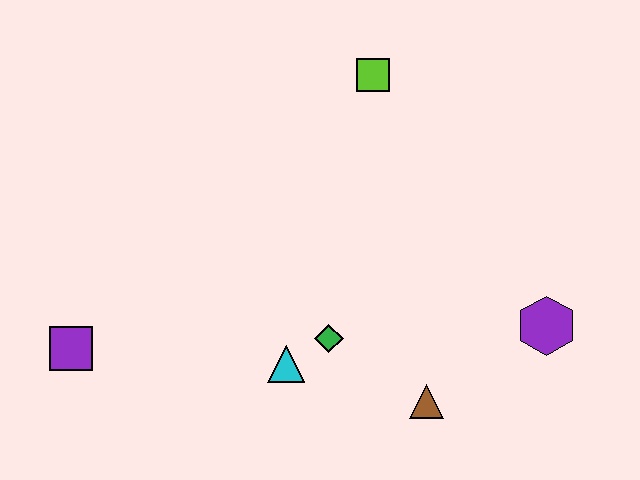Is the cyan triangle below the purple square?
Yes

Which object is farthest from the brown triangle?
The purple square is farthest from the brown triangle.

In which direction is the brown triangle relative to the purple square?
The brown triangle is to the right of the purple square.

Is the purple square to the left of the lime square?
Yes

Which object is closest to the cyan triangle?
The green diamond is closest to the cyan triangle.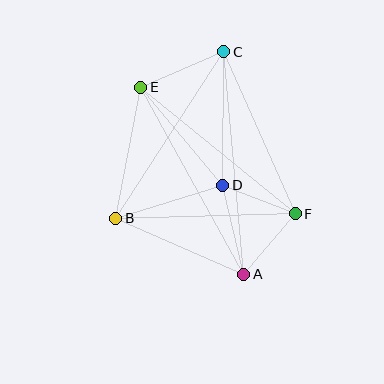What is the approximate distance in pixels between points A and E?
The distance between A and E is approximately 214 pixels.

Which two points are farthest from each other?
Points A and C are farthest from each other.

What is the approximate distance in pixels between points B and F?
The distance between B and F is approximately 180 pixels.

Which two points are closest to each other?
Points D and F are closest to each other.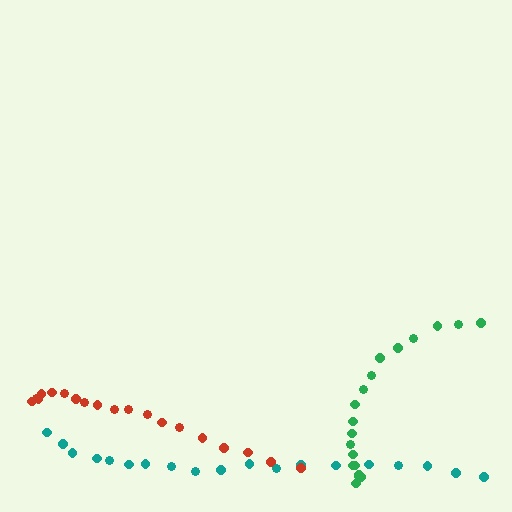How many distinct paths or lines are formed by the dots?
There are 3 distinct paths.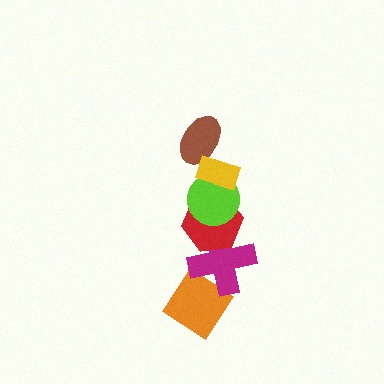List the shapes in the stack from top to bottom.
From top to bottom: the yellow rectangle, the brown ellipse, the lime circle, the red hexagon, the magenta cross, the orange diamond.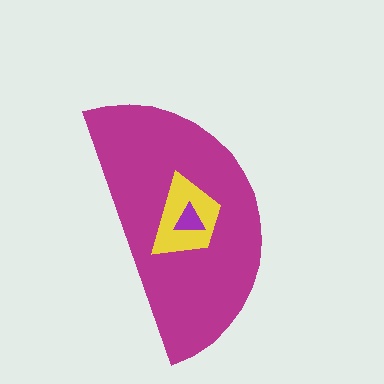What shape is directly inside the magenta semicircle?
The yellow trapezoid.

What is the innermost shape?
The purple triangle.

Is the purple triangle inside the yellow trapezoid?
Yes.